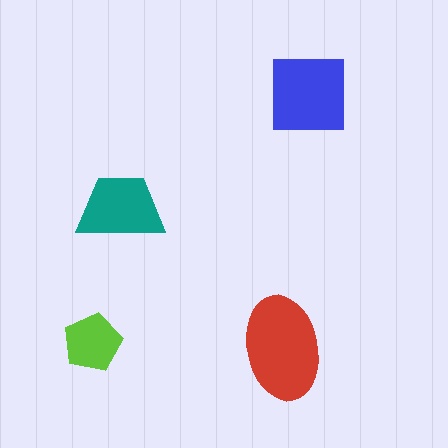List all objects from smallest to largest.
The lime pentagon, the teal trapezoid, the blue square, the red ellipse.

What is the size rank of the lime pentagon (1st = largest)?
4th.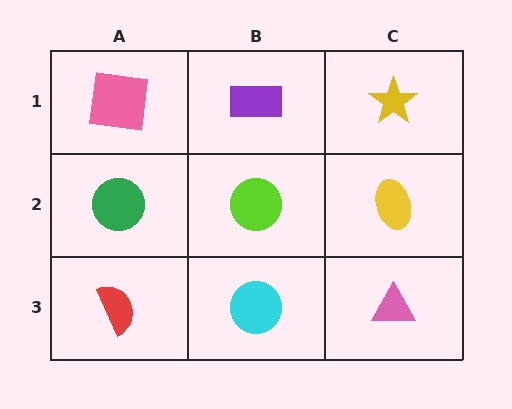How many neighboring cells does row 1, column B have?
3.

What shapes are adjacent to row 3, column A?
A green circle (row 2, column A), a cyan circle (row 3, column B).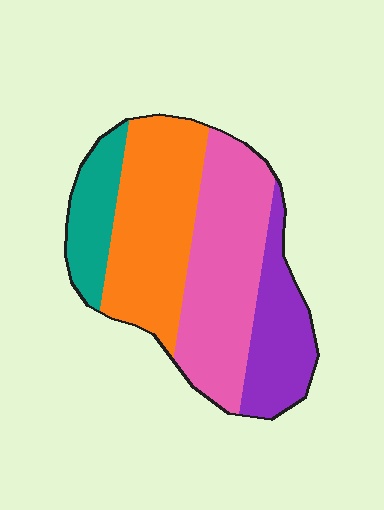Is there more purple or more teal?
Purple.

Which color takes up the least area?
Teal, at roughly 15%.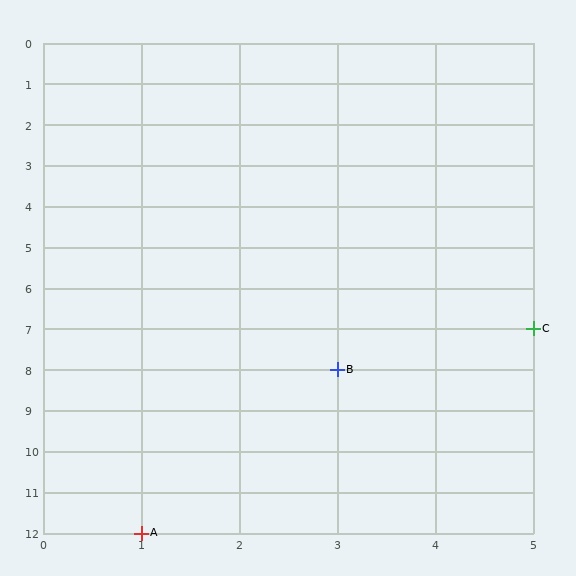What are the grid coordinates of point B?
Point B is at grid coordinates (3, 8).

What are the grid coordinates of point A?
Point A is at grid coordinates (1, 12).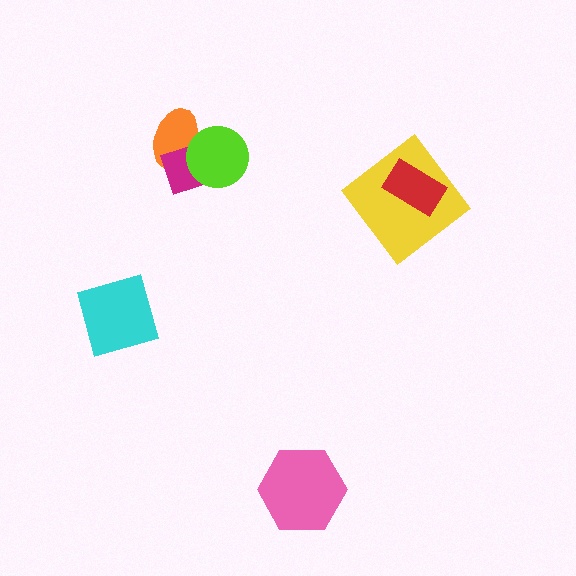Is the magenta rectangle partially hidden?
Yes, it is partially covered by another shape.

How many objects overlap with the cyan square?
0 objects overlap with the cyan square.